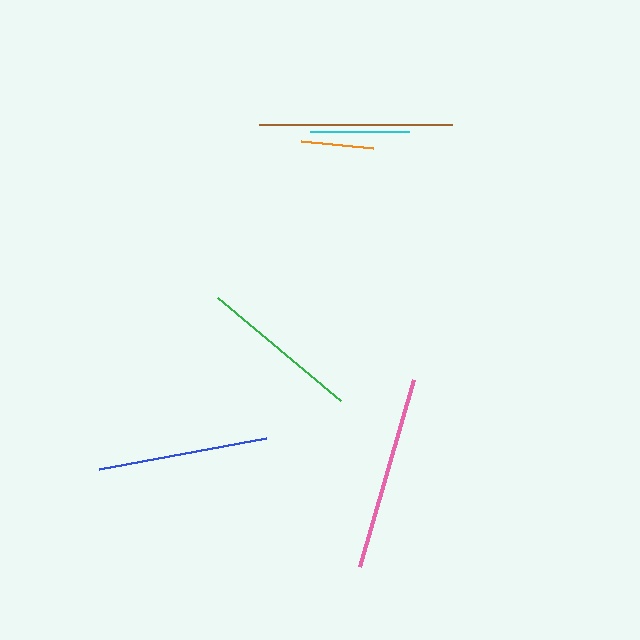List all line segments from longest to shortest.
From longest to shortest: pink, brown, blue, green, cyan, orange.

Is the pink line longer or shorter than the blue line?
The pink line is longer than the blue line.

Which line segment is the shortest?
The orange line is the shortest at approximately 72 pixels.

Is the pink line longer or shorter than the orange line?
The pink line is longer than the orange line.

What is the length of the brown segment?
The brown segment is approximately 193 pixels long.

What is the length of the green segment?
The green segment is approximately 160 pixels long.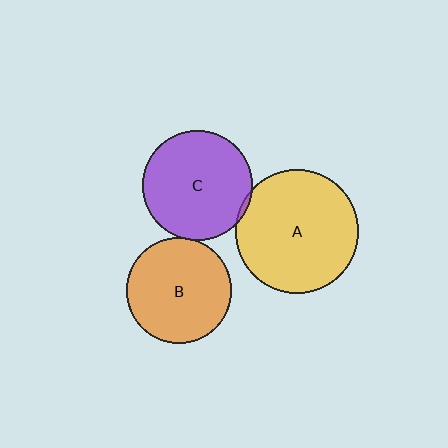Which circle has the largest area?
Circle A (yellow).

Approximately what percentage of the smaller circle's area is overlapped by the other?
Approximately 5%.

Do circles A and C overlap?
Yes.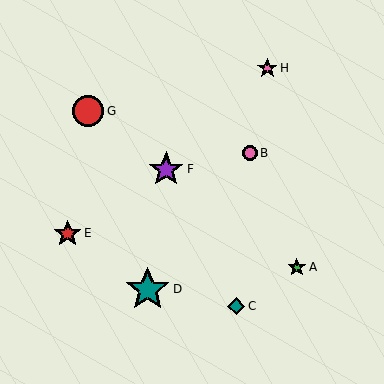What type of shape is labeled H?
Shape H is a pink star.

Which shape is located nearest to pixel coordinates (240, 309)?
The teal diamond (labeled C) at (236, 306) is nearest to that location.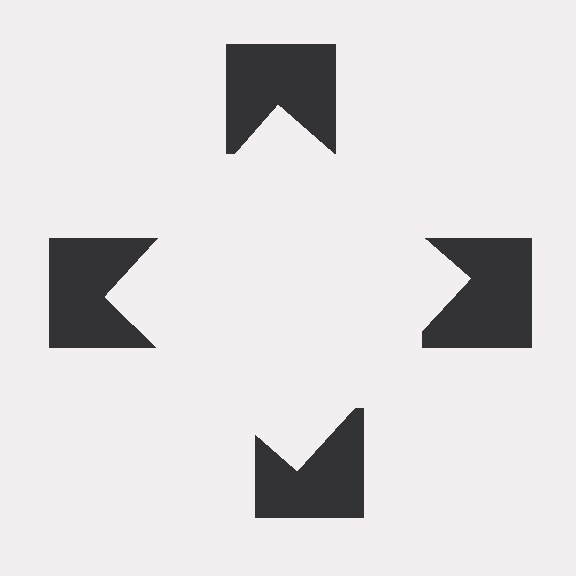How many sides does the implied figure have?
4 sides.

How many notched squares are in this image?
There are 4 — one at each vertex of the illusory square.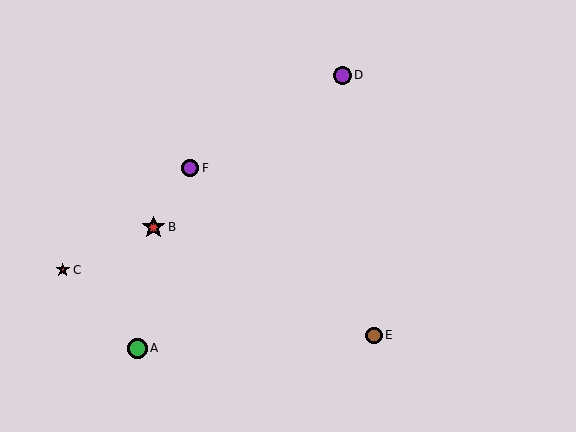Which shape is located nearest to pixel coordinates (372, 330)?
The brown circle (labeled E) at (374, 335) is nearest to that location.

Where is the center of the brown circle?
The center of the brown circle is at (374, 335).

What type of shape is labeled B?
Shape B is a red star.